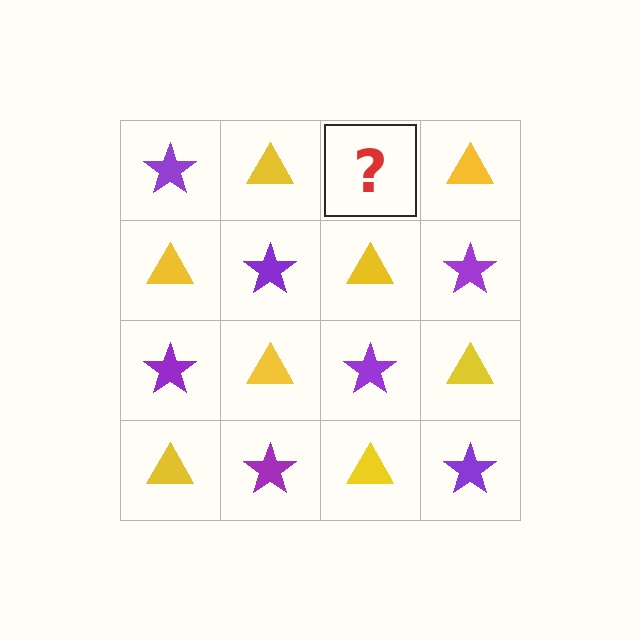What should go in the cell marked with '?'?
The missing cell should contain a purple star.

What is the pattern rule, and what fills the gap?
The rule is that it alternates purple star and yellow triangle in a checkerboard pattern. The gap should be filled with a purple star.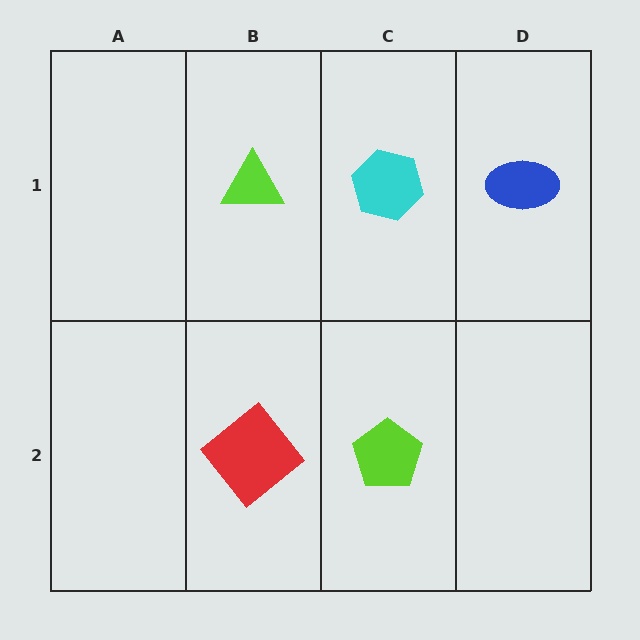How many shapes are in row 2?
2 shapes.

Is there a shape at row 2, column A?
No, that cell is empty.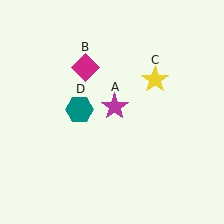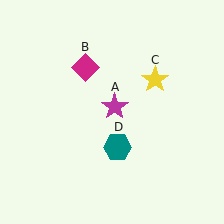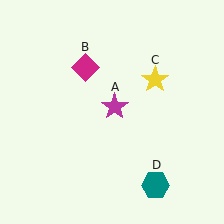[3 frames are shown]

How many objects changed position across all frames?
1 object changed position: teal hexagon (object D).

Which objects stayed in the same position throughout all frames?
Magenta star (object A) and magenta diamond (object B) and yellow star (object C) remained stationary.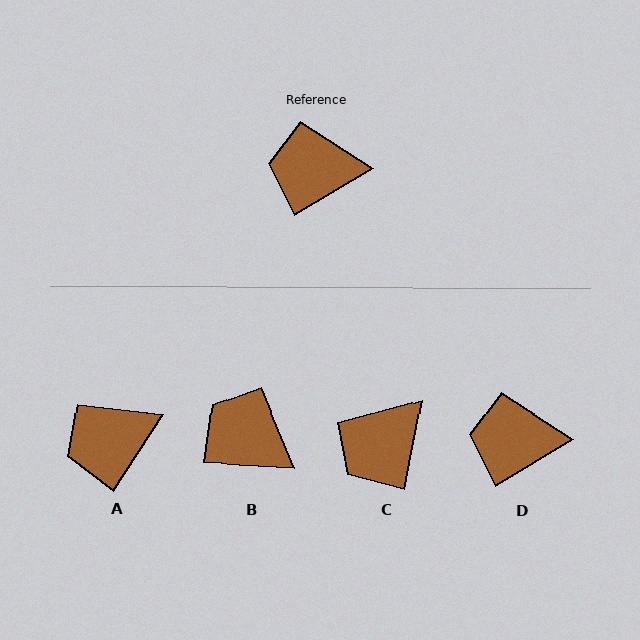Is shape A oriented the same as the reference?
No, it is off by about 26 degrees.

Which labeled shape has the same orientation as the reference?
D.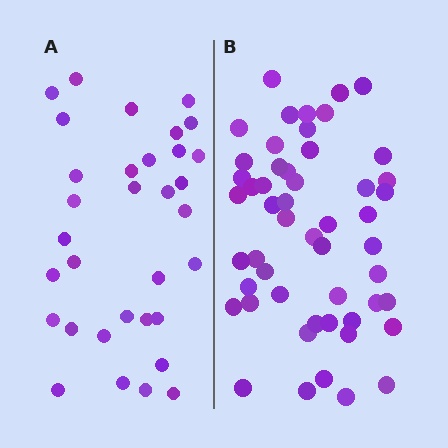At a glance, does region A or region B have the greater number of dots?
Region B (the right region) has more dots.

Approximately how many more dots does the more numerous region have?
Region B has approximately 20 more dots than region A.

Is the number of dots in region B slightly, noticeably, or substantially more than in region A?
Region B has substantially more. The ratio is roughly 1.6 to 1.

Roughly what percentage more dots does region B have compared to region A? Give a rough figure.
About 60% more.